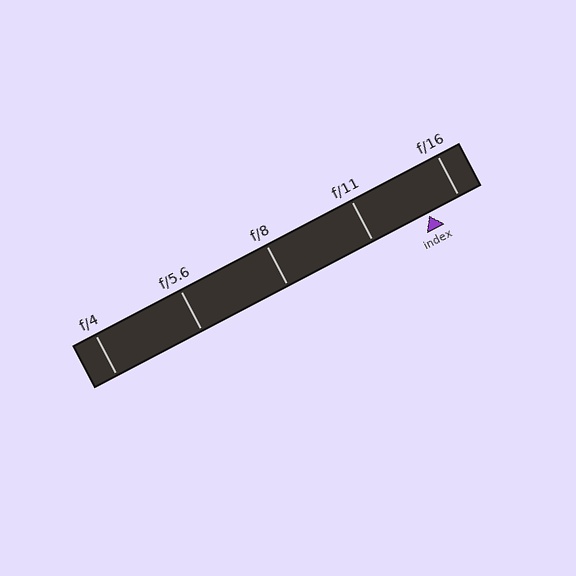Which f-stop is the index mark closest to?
The index mark is closest to f/16.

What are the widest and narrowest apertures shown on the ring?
The widest aperture shown is f/4 and the narrowest is f/16.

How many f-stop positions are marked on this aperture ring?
There are 5 f-stop positions marked.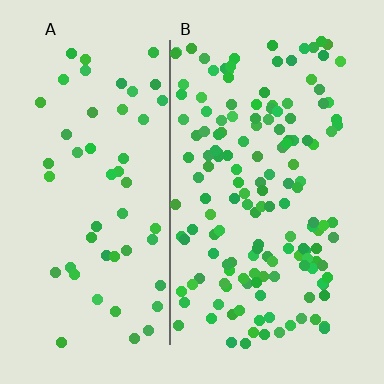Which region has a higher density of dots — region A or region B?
B (the right).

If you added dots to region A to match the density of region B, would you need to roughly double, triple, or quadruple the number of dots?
Approximately triple.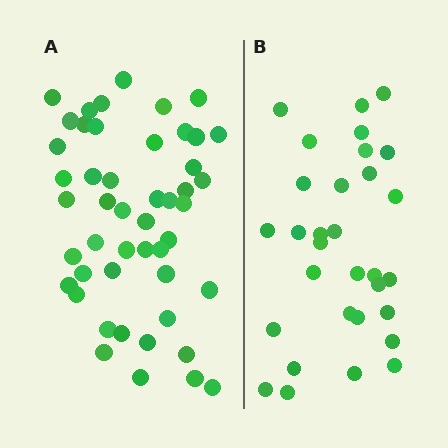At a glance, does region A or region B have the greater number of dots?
Region A (the left region) has more dots.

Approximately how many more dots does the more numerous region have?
Region A has approximately 15 more dots than region B.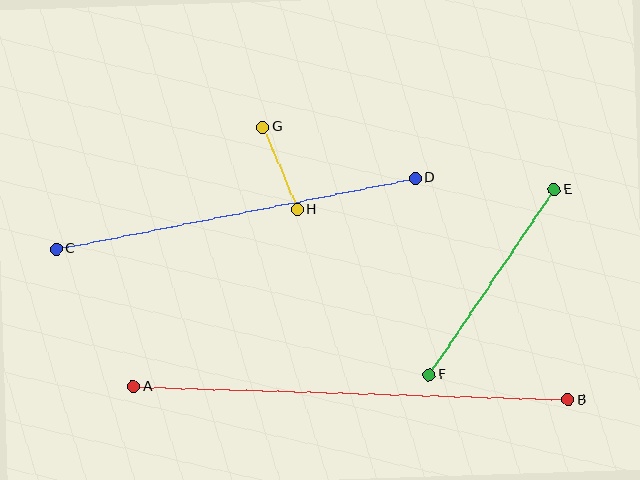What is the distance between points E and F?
The distance is approximately 223 pixels.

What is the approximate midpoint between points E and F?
The midpoint is at approximately (492, 282) pixels.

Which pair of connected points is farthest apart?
Points A and B are farthest apart.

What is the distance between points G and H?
The distance is approximately 89 pixels.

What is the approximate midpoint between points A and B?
The midpoint is at approximately (351, 393) pixels.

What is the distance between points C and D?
The distance is approximately 366 pixels.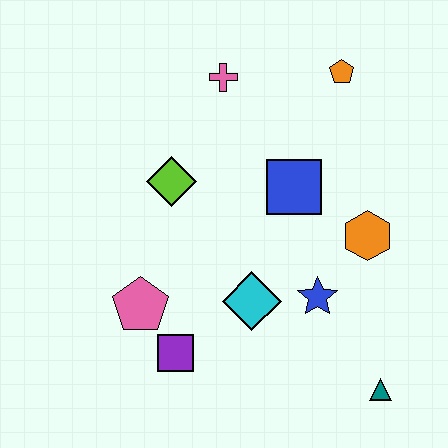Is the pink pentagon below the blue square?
Yes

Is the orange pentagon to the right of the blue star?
Yes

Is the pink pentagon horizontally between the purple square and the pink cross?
No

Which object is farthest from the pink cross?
The teal triangle is farthest from the pink cross.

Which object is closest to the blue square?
The orange hexagon is closest to the blue square.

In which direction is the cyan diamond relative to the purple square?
The cyan diamond is to the right of the purple square.